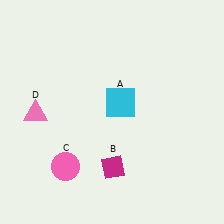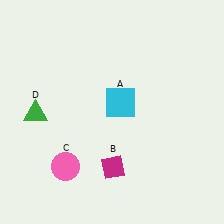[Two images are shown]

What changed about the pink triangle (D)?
In Image 1, D is pink. In Image 2, it changed to green.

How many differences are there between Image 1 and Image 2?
There is 1 difference between the two images.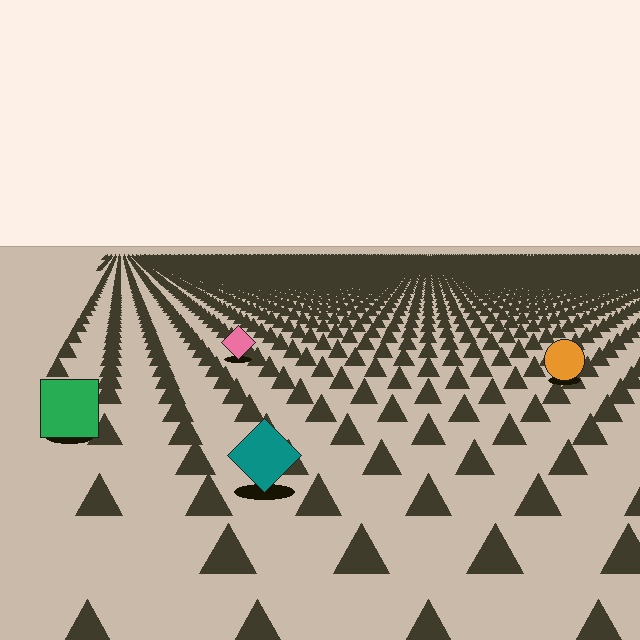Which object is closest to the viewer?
The teal diamond is closest. The texture marks near it are larger and more spread out.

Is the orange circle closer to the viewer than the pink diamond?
Yes. The orange circle is closer — you can tell from the texture gradient: the ground texture is coarser near it.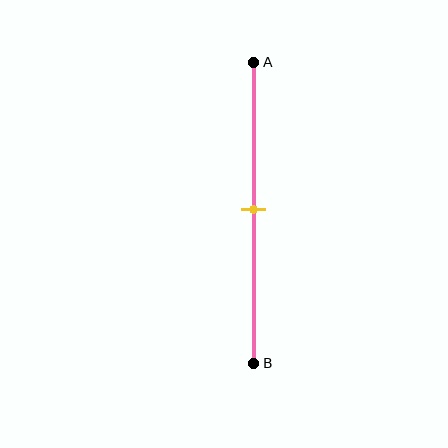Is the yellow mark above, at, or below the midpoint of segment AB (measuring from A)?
The yellow mark is approximately at the midpoint of segment AB.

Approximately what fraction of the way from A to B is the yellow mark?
The yellow mark is approximately 50% of the way from A to B.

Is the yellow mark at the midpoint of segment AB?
Yes, the mark is approximately at the midpoint.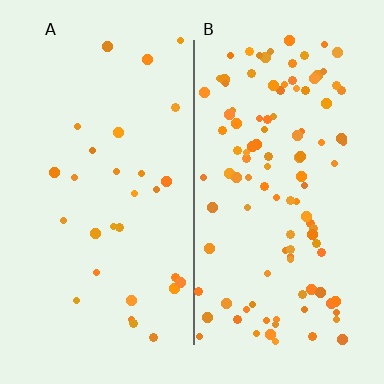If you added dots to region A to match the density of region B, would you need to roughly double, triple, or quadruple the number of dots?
Approximately quadruple.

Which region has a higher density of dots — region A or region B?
B (the right).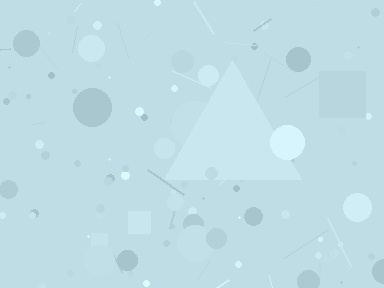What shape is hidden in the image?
A triangle is hidden in the image.